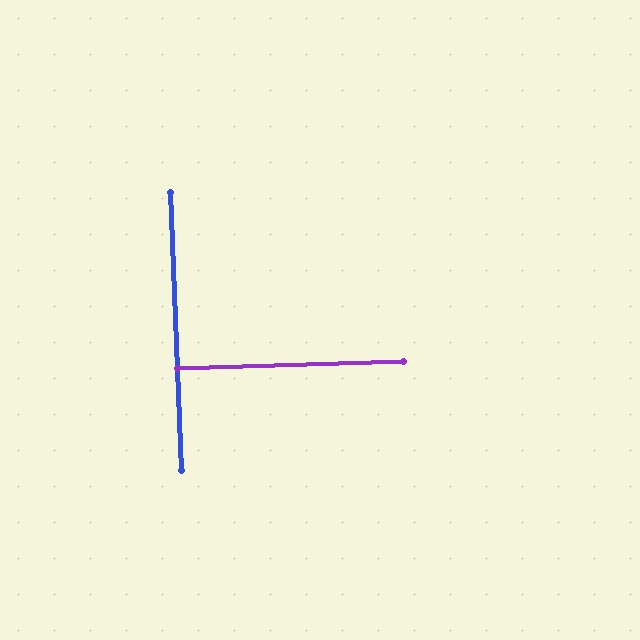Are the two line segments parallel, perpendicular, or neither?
Perpendicular — they meet at approximately 90°.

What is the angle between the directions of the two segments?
Approximately 90 degrees.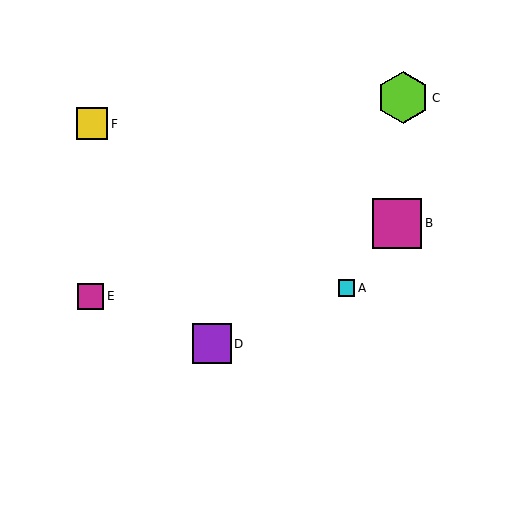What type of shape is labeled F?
Shape F is a yellow square.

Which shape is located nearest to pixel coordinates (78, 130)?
The yellow square (labeled F) at (92, 124) is nearest to that location.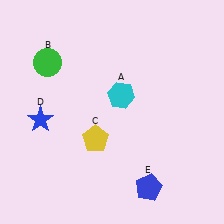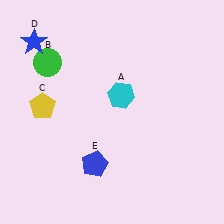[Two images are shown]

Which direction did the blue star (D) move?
The blue star (D) moved up.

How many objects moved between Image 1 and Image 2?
3 objects moved between the two images.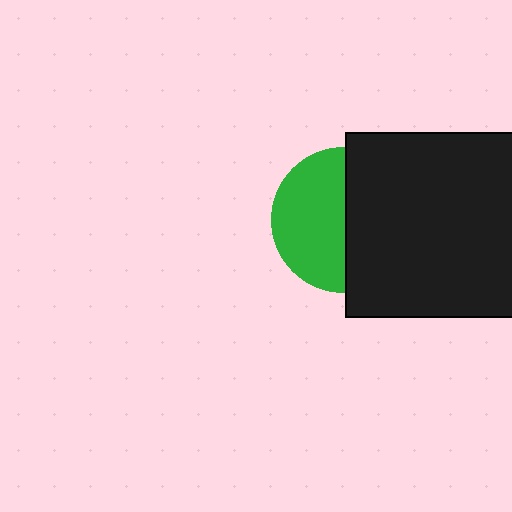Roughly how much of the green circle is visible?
About half of it is visible (roughly 51%).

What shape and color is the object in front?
The object in front is a black square.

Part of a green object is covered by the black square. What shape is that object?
It is a circle.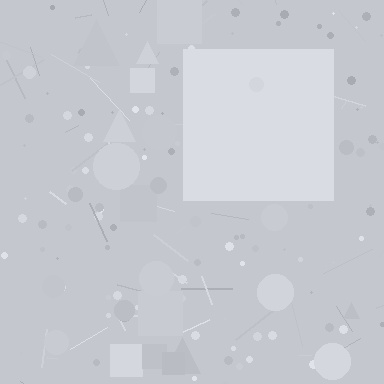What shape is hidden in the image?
A square is hidden in the image.